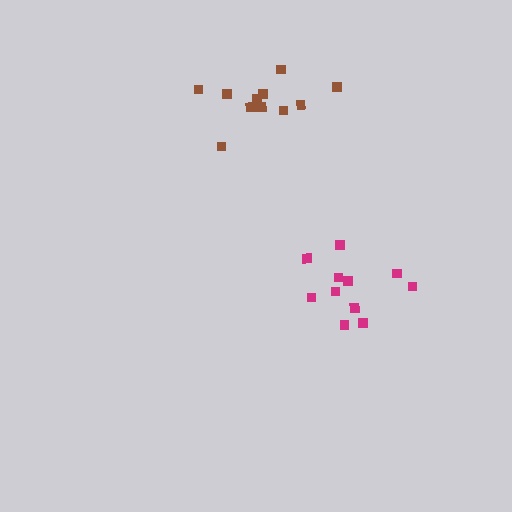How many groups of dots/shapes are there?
There are 2 groups.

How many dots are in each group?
Group 1: 11 dots, Group 2: 12 dots (23 total).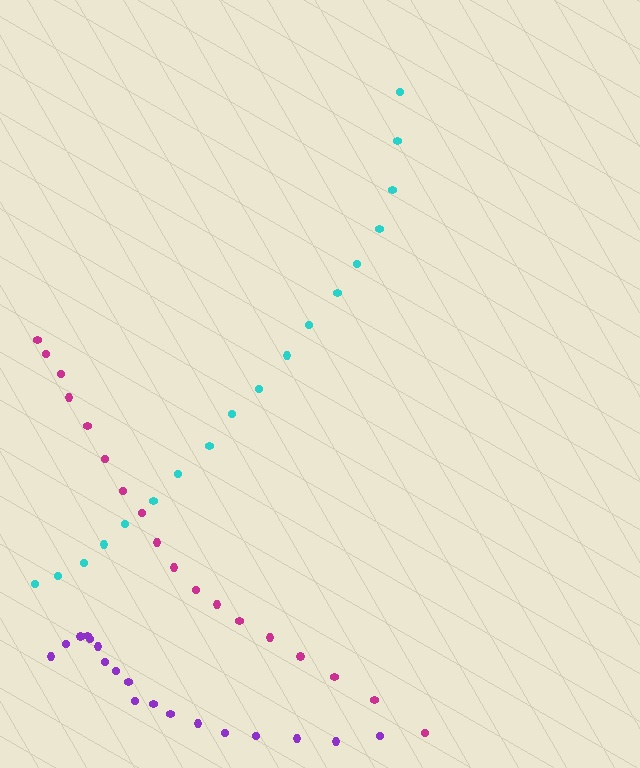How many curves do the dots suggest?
There are 3 distinct paths.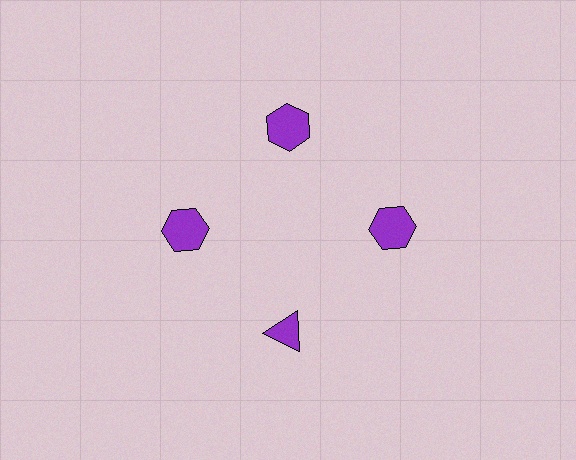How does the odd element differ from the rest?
It has a different shape: triangle instead of hexagon.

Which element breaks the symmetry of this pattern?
The purple triangle at roughly the 6 o'clock position breaks the symmetry. All other shapes are purple hexagons.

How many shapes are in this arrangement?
There are 4 shapes arranged in a ring pattern.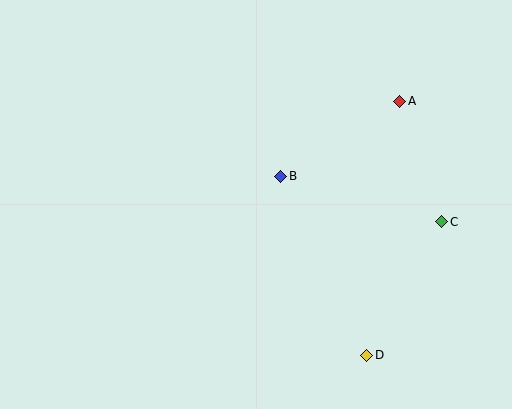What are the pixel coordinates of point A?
Point A is at (400, 101).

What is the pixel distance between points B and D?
The distance between B and D is 198 pixels.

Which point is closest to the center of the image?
Point B at (281, 176) is closest to the center.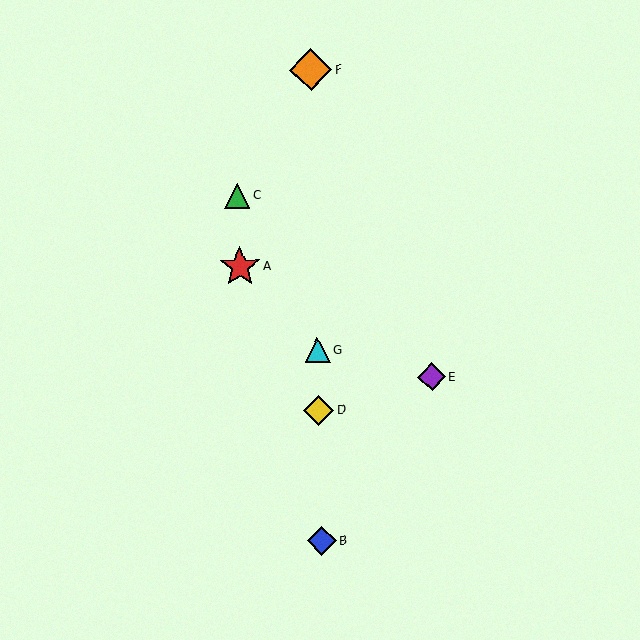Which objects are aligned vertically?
Objects B, D, F, G are aligned vertically.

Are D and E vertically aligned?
No, D is at x≈319 and E is at x≈432.